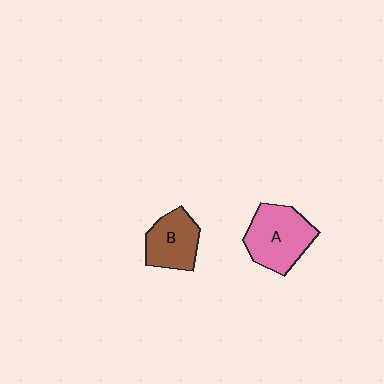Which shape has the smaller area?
Shape B (brown).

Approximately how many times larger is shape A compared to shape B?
Approximately 1.3 times.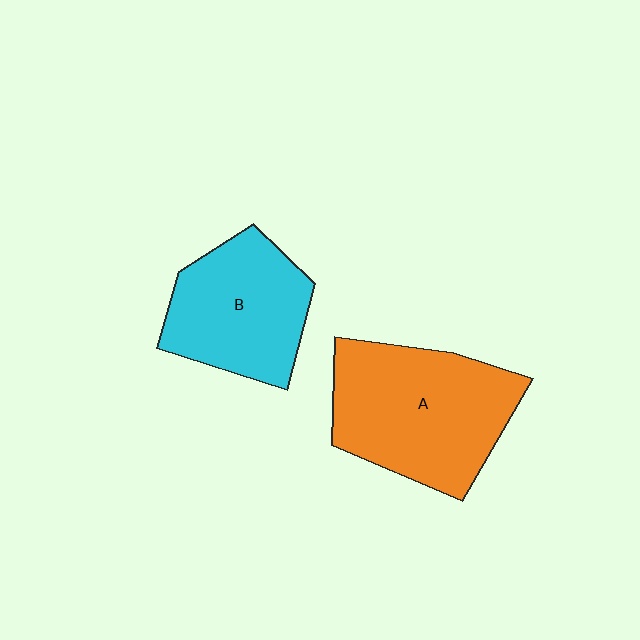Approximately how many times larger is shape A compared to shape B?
Approximately 1.3 times.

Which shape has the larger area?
Shape A (orange).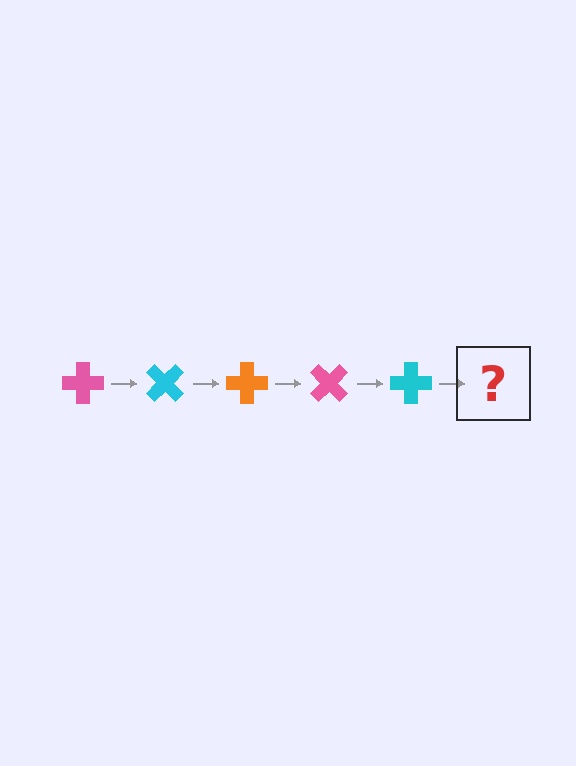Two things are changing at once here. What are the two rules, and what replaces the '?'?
The two rules are that it rotates 45 degrees each step and the color cycles through pink, cyan, and orange. The '?' should be an orange cross, rotated 225 degrees from the start.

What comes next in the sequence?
The next element should be an orange cross, rotated 225 degrees from the start.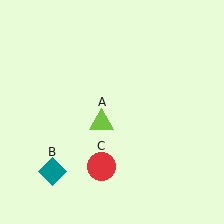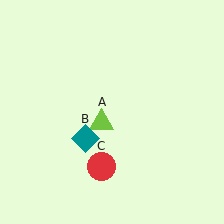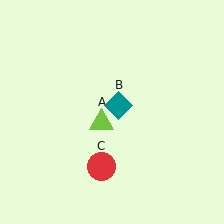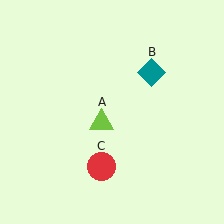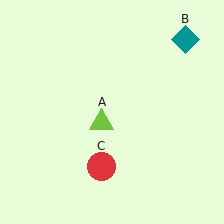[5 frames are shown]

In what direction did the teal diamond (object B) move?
The teal diamond (object B) moved up and to the right.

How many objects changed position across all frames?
1 object changed position: teal diamond (object B).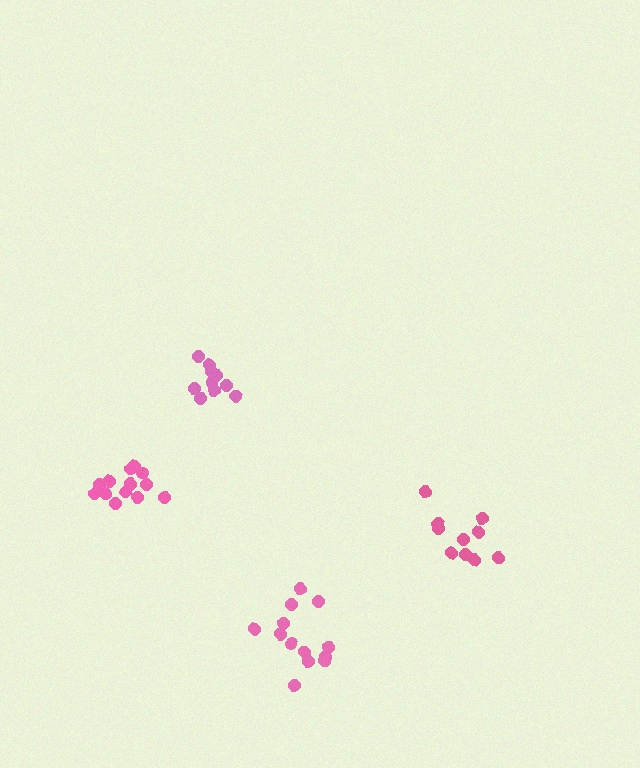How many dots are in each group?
Group 1: 13 dots, Group 2: 10 dots, Group 3: 13 dots, Group 4: 10 dots (46 total).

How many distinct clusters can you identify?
There are 4 distinct clusters.